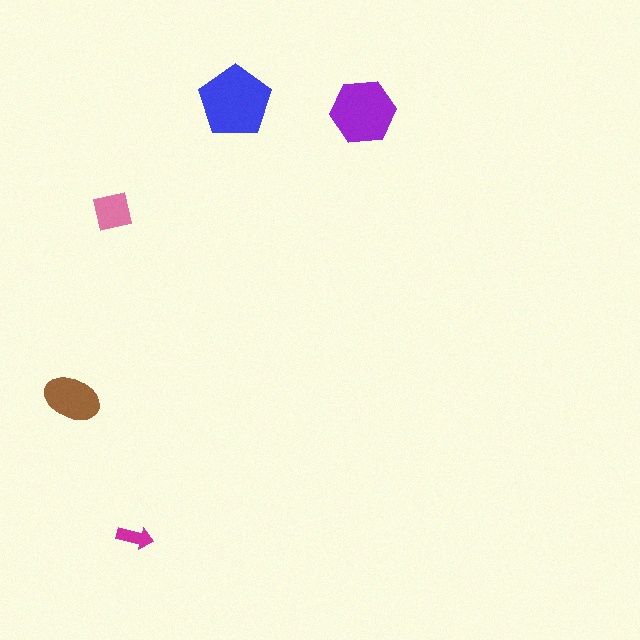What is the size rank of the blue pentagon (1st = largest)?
1st.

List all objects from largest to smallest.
The blue pentagon, the purple hexagon, the brown ellipse, the pink square, the magenta arrow.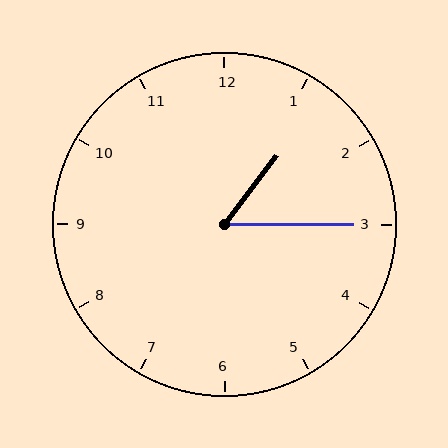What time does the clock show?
1:15.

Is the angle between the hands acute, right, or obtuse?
It is acute.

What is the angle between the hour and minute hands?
Approximately 52 degrees.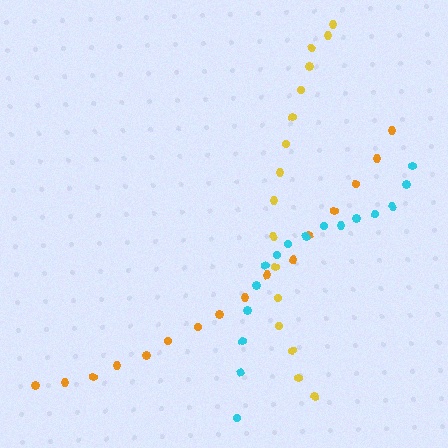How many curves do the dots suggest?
There are 3 distinct paths.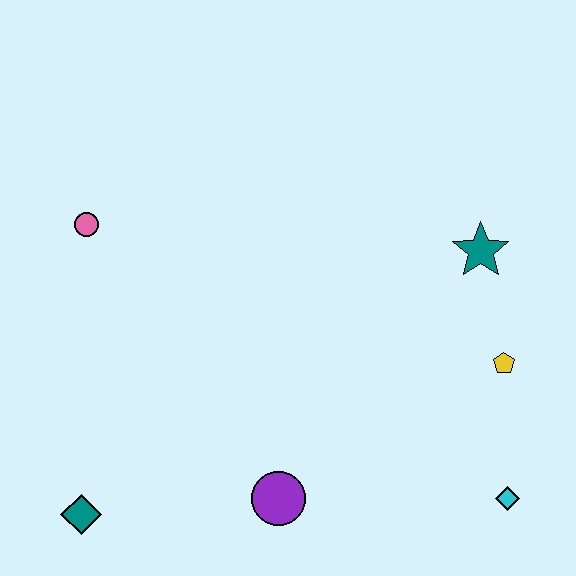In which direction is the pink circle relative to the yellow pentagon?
The pink circle is to the left of the yellow pentagon.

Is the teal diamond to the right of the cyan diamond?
No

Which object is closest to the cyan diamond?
The yellow pentagon is closest to the cyan diamond.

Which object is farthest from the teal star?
The teal diamond is farthest from the teal star.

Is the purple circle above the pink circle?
No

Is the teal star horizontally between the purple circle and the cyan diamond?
Yes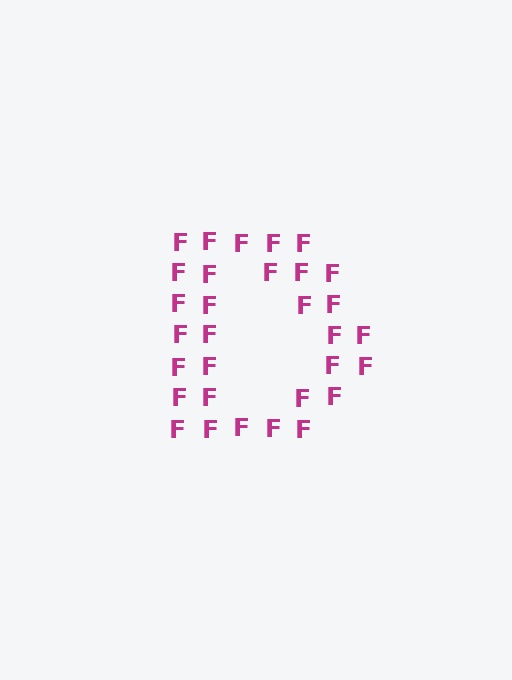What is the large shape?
The large shape is the letter D.